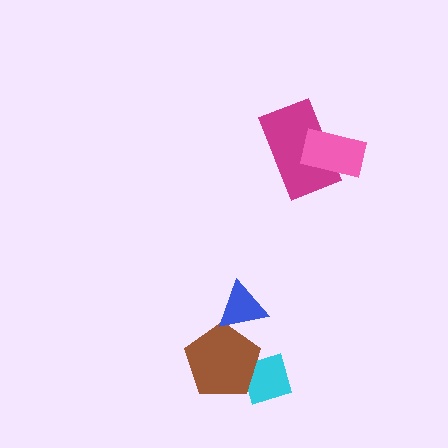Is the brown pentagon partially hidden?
Yes, it is partially covered by another shape.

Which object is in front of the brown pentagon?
The blue triangle is in front of the brown pentagon.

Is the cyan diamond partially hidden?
Yes, it is partially covered by another shape.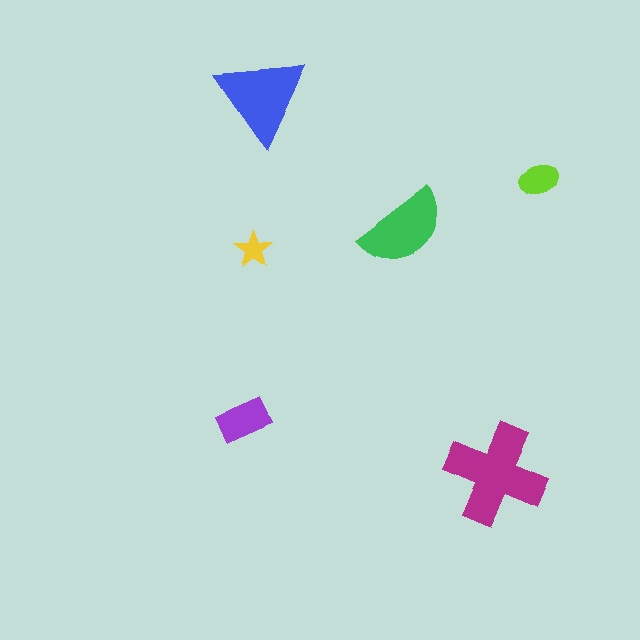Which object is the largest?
The magenta cross.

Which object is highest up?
The blue triangle is topmost.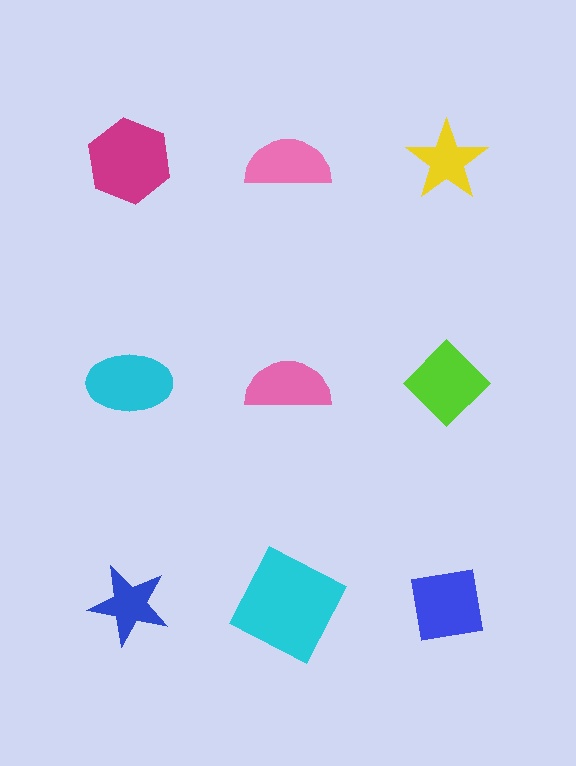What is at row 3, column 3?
A blue square.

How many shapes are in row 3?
3 shapes.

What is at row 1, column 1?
A magenta hexagon.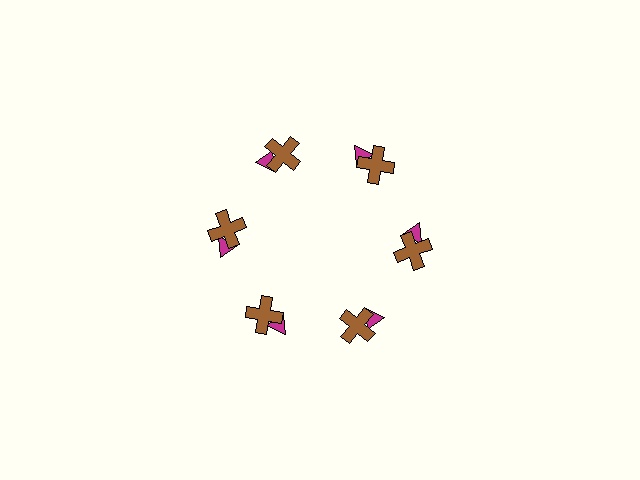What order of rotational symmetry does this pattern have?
This pattern has 6-fold rotational symmetry.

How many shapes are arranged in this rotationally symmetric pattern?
There are 12 shapes, arranged in 6 groups of 2.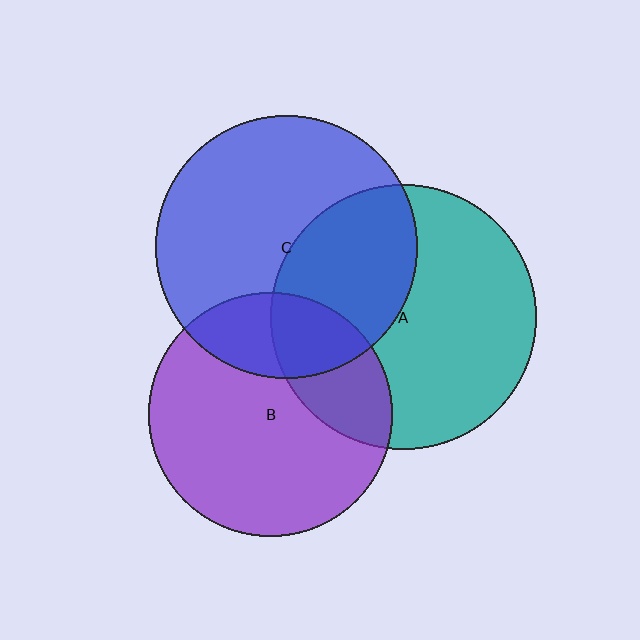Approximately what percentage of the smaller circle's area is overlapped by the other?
Approximately 35%.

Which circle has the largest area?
Circle A (teal).